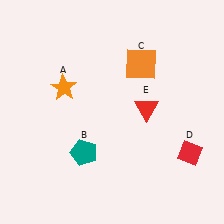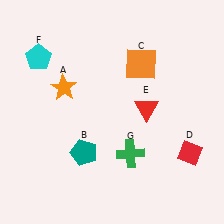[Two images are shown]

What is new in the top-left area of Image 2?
A cyan pentagon (F) was added in the top-left area of Image 2.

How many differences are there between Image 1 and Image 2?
There are 2 differences between the two images.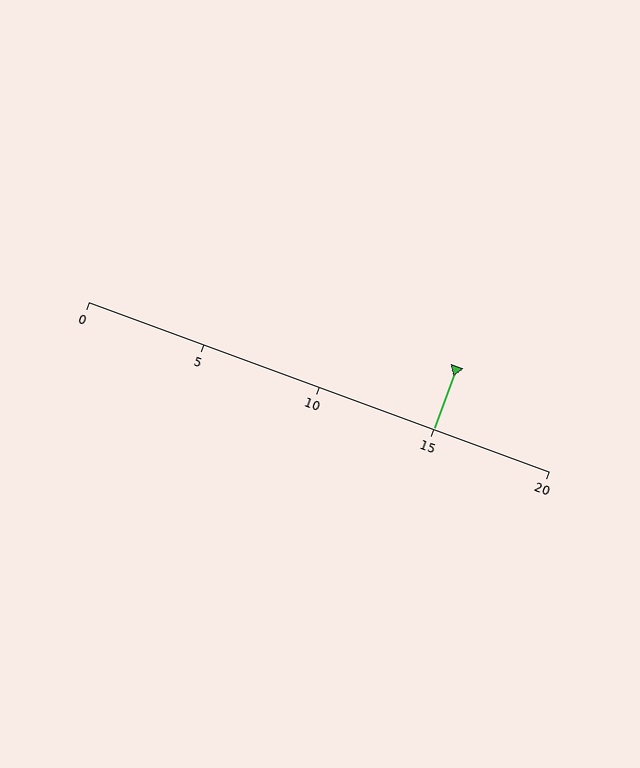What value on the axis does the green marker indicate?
The marker indicates approximately 15.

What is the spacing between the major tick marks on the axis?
The major ticks are spaced 5 apart.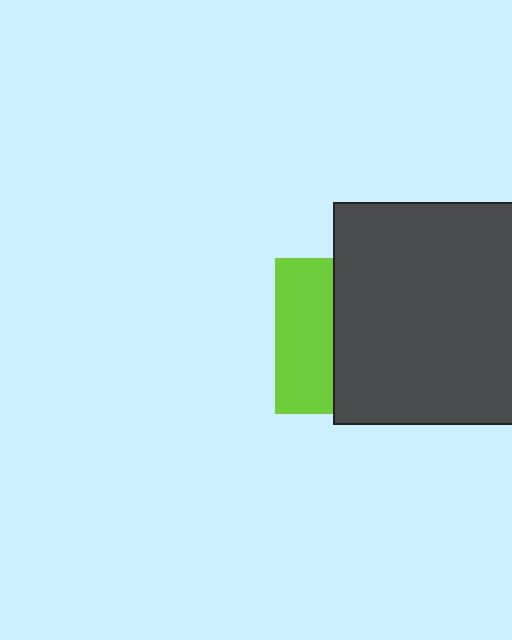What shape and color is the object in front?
The object in front is a dark gray square.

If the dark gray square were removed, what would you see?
You would see the complete lime square.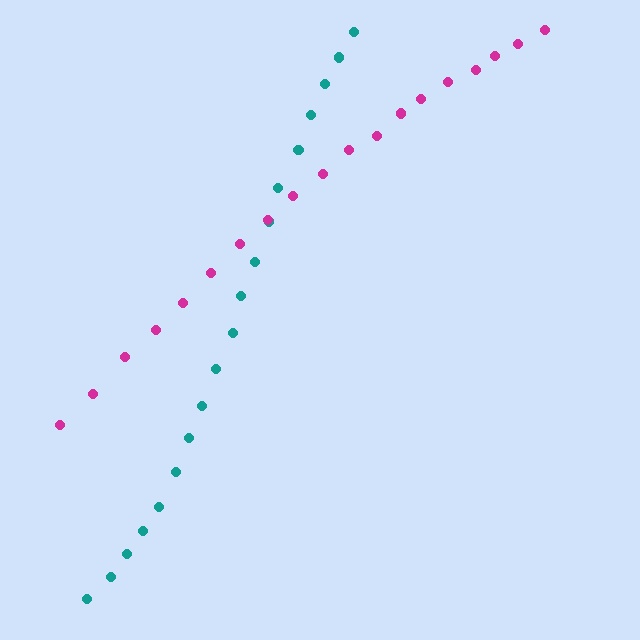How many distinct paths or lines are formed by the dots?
There are 2 distinct paths.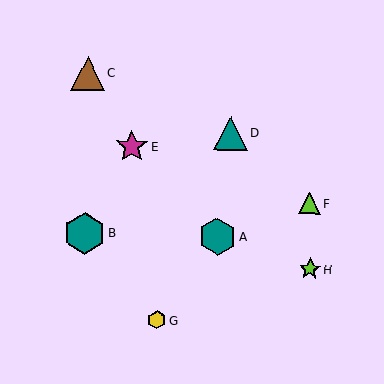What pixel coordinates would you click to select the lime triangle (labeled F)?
Click at (309, 203) to select the lime triangle F.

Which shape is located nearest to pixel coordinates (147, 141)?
The magenta star (labeled E) at (132, 147) is nearest to that location.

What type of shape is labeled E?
Shape E is a magenta star.